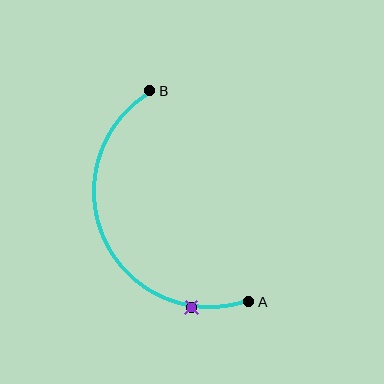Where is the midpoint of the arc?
The arc midpoint is the point on the curve farthest from the straight line joining A and B. It sits to the left of that line.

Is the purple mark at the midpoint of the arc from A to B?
No. The purple mark lies on the arc but is closer to endpoint A. The arc midpoint would be at the point on the curve equidistant along the arc from both A and B.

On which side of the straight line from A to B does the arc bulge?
The arc bulges to the left of the straight line connecting A and B.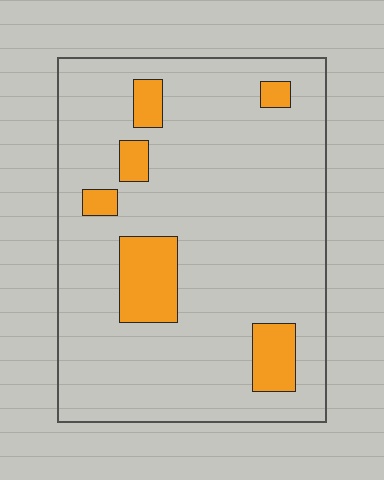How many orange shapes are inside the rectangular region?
6.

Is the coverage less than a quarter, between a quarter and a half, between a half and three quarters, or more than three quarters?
Less than a quarter.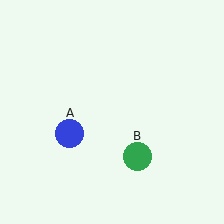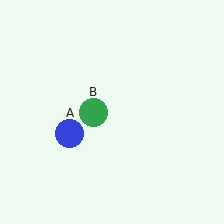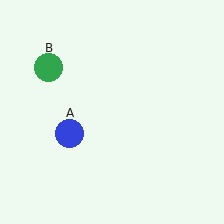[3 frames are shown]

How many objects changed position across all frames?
1 object changed position: green circle (object B).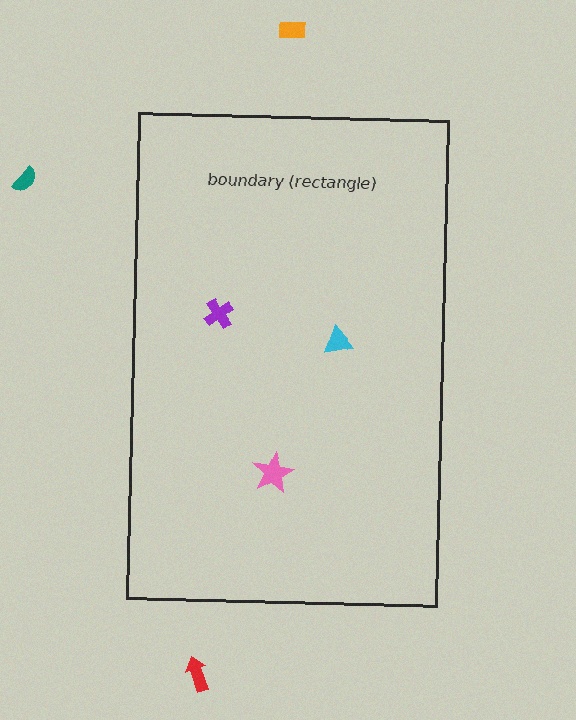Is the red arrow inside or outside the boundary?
Outside.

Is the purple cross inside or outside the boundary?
Inside.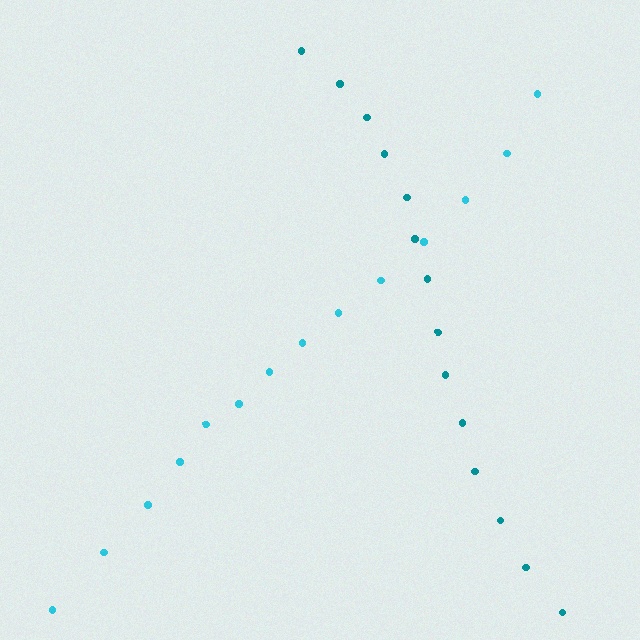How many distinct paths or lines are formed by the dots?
There are 2 distinct paths.